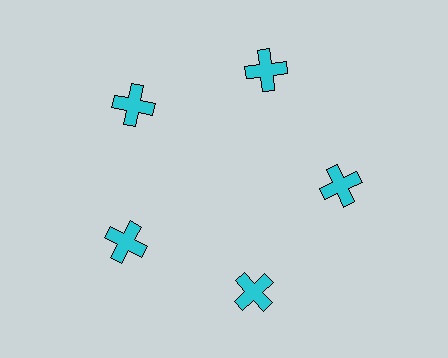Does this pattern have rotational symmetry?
Yes, this pattern has 5-fold rotational symmetry. It looks the same after rotating 72 degrees around the center.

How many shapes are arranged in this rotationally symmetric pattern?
There are 5 shapes, arranged in 5 groups of 1.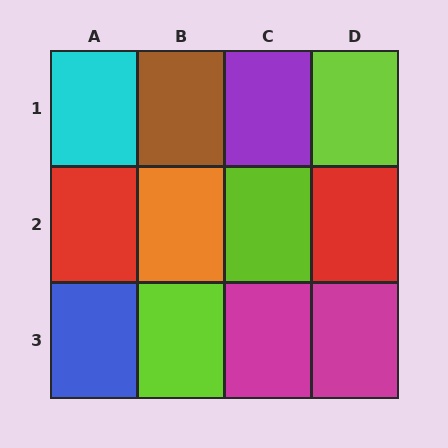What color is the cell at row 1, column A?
Cyan.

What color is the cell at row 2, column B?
Orange.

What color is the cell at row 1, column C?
Purple.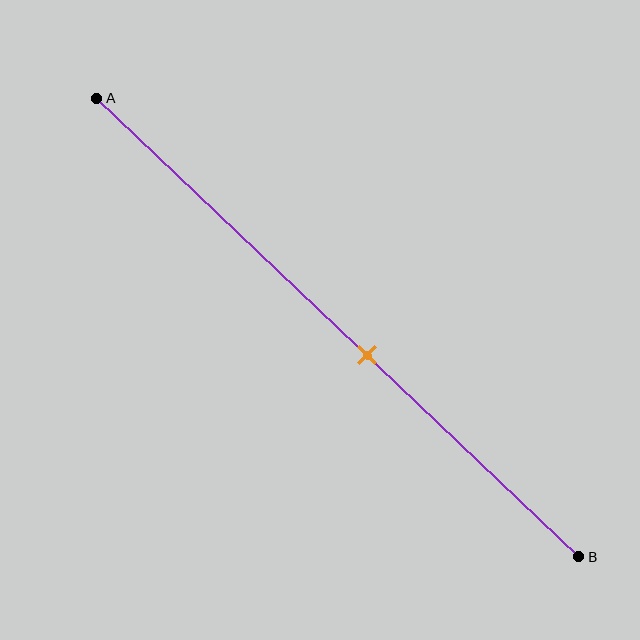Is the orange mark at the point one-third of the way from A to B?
No, the mark is at about 55% from A, not at the 33% one-third point.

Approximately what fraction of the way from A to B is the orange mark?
The orange mark is approximately 55% of the way from A to B.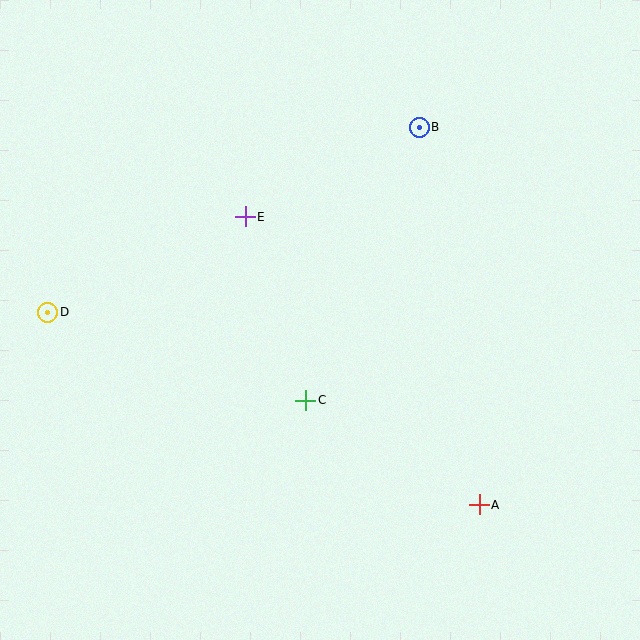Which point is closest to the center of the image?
Point C at (306, 400) is closest to the center.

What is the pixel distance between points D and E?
The distance between D and E is 219 pixels.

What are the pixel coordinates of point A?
Point A is at (479, 505).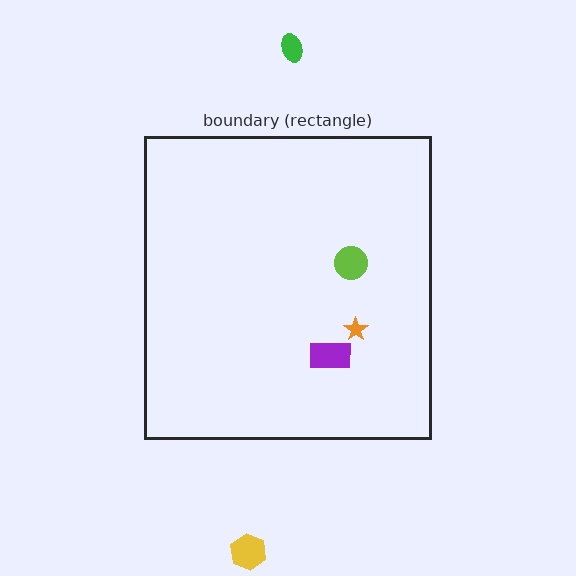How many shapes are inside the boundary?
3 inside, 2 outside.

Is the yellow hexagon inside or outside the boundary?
Outside.